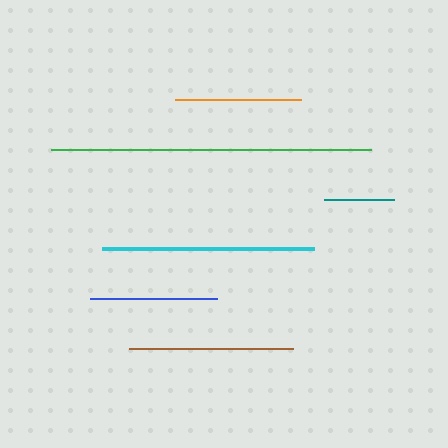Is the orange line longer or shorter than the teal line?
The orange line is longer than the teal line.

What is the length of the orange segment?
The orange segment is approximately 126 pixels long.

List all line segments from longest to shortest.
From longest to shortest: green, cyan, brown, blue, orange, teal.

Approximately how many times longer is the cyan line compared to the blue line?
The cyan line is approximately 1.7 times the length of the blue line.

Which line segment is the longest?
The green line is the longest at approximately 319 pixels.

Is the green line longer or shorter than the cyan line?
The green line is longer than the cyan line.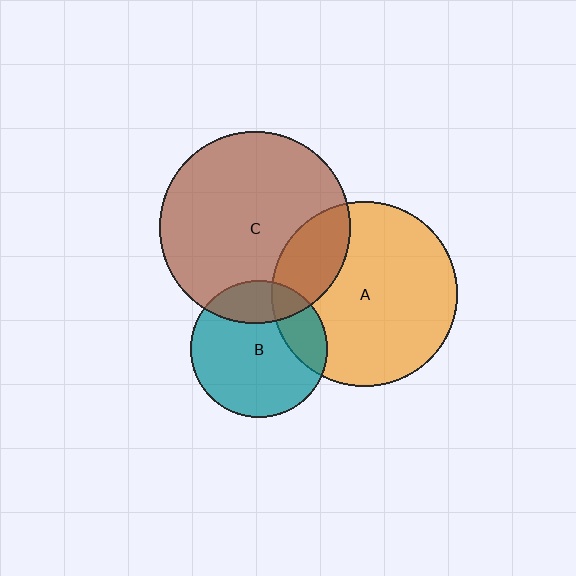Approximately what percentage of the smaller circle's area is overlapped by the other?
Approximately 20%.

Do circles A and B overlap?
Yes.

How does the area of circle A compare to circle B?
Approximately 1.8 times.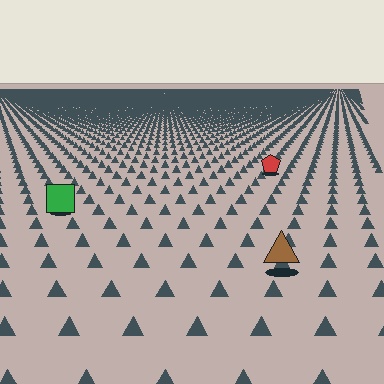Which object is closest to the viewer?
The brown triangle is closest. The texture marks near it are larger and more spread out.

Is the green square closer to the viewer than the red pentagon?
Yes. The green square is closer — you can tell from the texture gradient: the ground texture is coarser near it.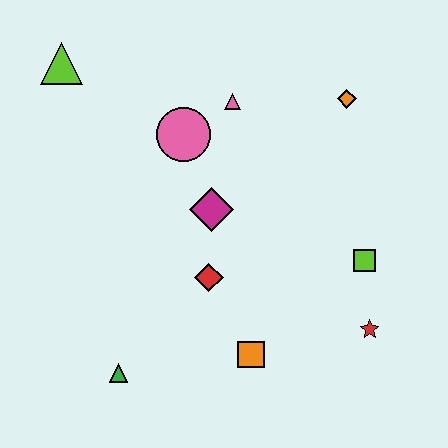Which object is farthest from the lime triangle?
The red star is farthest from the lime triangle.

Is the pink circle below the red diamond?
No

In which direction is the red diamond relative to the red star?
The red diamond is to the left of the red star.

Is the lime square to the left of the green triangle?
No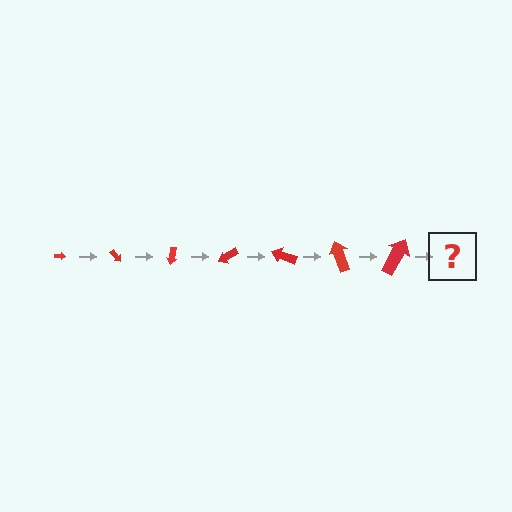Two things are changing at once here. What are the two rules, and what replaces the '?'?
The two rules are that the arrow grows larger each step and it rotates 50 degrees each step. The '?' should be an arrow, larger than the previous one and rotated 350 degrees from the start.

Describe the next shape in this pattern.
It should be an arrow, larger than the previous one and rotated 350 degrees from the start.